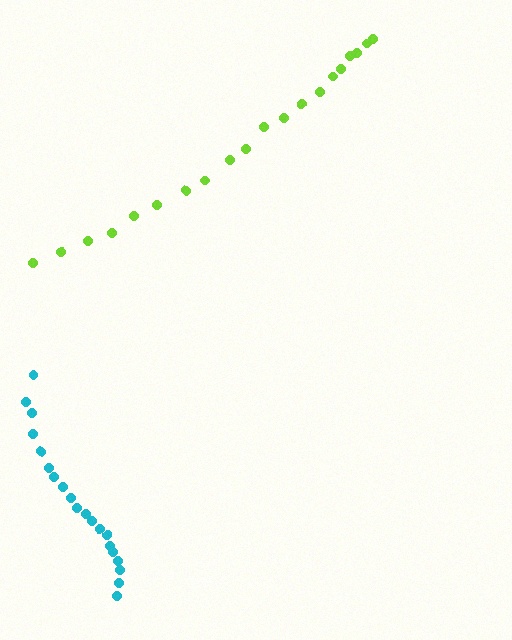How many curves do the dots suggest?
There are 2 distinct paths.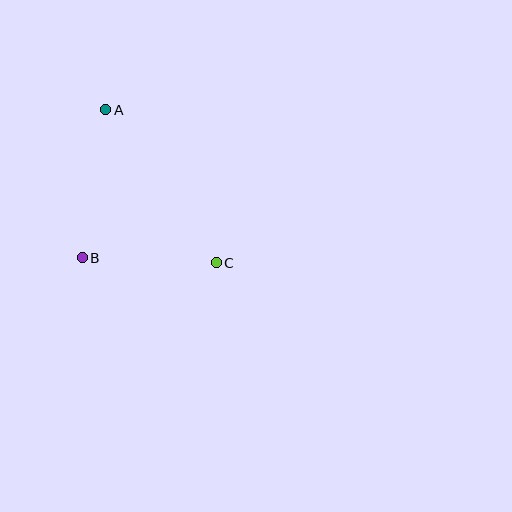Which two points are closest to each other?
Points B and C are closest to each other.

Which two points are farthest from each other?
Points A and C are farthest from each other.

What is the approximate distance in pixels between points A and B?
The distance between A and B is approximately 150 pixels.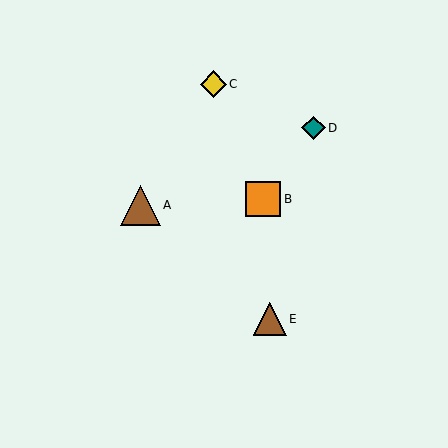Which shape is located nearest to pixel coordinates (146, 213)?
The brown triangle (labeled A) at (140, 205) is nearest to that location.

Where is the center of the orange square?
The center of the orange square is at (263, 199).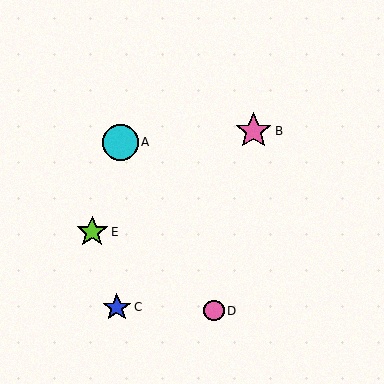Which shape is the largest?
The pink star (labeled B) is the largest.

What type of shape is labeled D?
Shape D is a pink circle.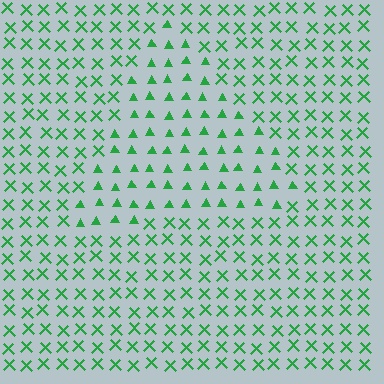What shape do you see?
I see a triangle.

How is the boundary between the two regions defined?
The boundary is defined by a change in element shape: triangles inside vs. X marks outside. All elements share the same color and spacing.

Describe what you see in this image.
The image is filled with small green elements arranged in a uniform grid. A triangle-shaped region contains triangles, while the surrounding area contains X marks. The boundary is defined purely by the change in element shape.